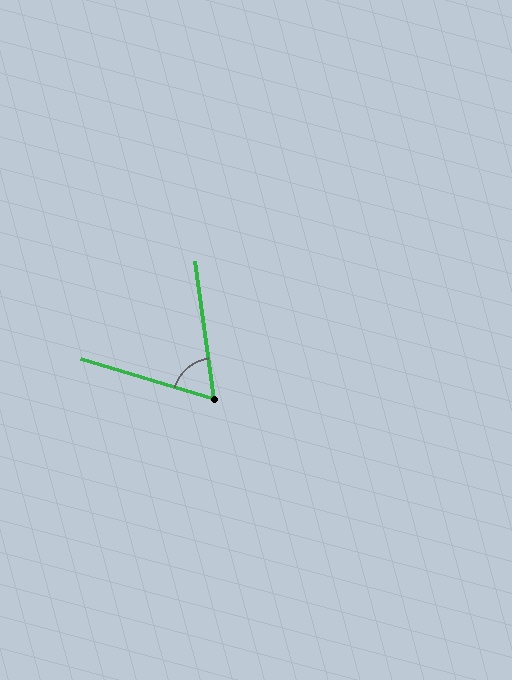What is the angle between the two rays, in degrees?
Approximately 65 degrees.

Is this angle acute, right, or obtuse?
It is acute.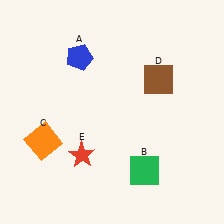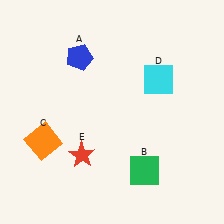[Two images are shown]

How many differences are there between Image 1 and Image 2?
There is 1 difference between the two images.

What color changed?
The square (D) changed from brown in Image 1 to cyan in Image 2.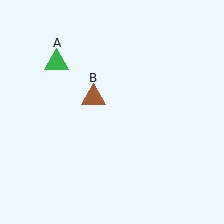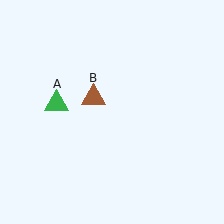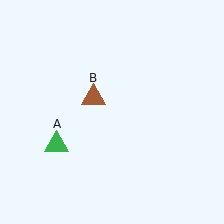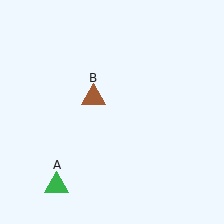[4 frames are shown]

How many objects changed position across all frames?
1 object changed position: green triangle (object A).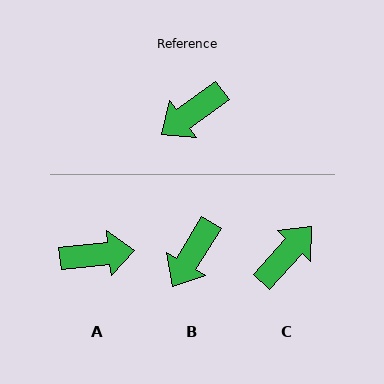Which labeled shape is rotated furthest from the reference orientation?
C, about 168 degrees away.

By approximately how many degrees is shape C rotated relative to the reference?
Approximately 168 degrees clockwise.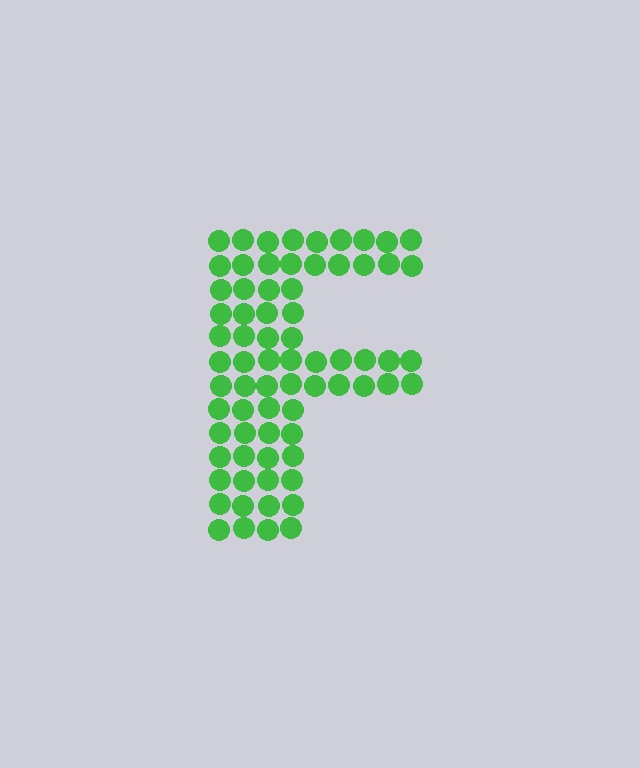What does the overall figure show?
The overall figure shows the letter F.